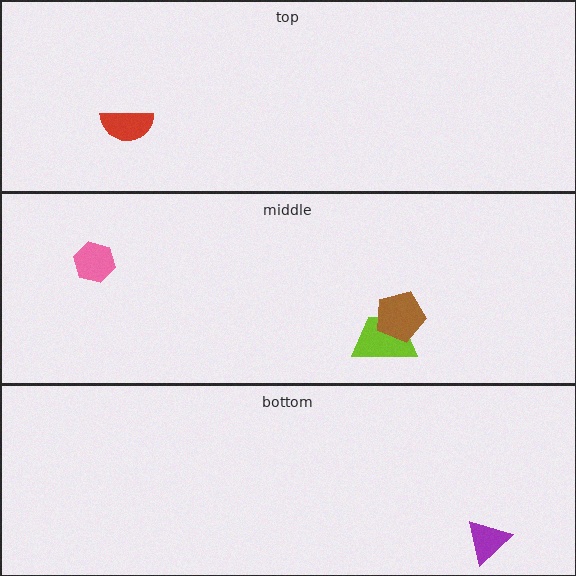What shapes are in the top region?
The red semicircle.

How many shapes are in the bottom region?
1.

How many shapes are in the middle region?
3.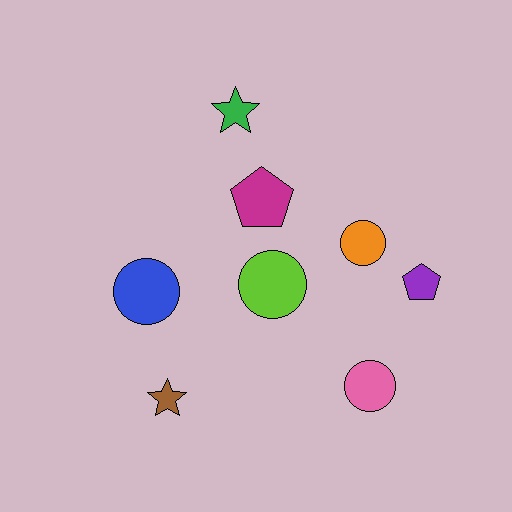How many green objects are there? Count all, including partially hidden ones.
There is 1 green object.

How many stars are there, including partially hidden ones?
There are 2 stars.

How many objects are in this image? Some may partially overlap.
There are 8 objects.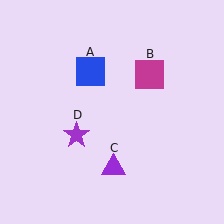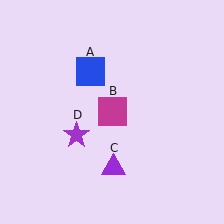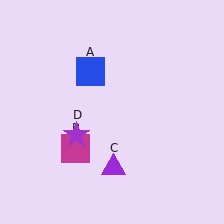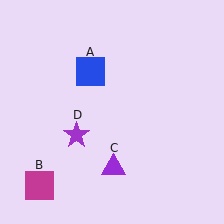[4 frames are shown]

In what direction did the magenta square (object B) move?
The magenta square (object B) moved down and to the left.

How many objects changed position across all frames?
1 object changed position: magenta square (object B).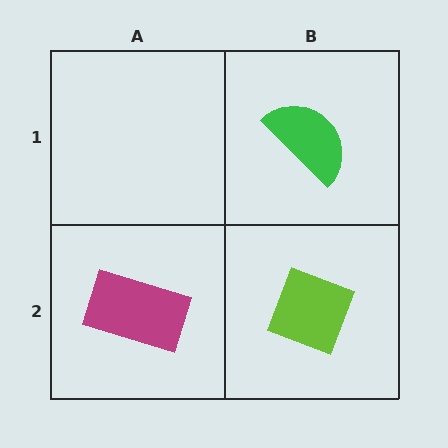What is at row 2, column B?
A lime diamond.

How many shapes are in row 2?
2 shapes.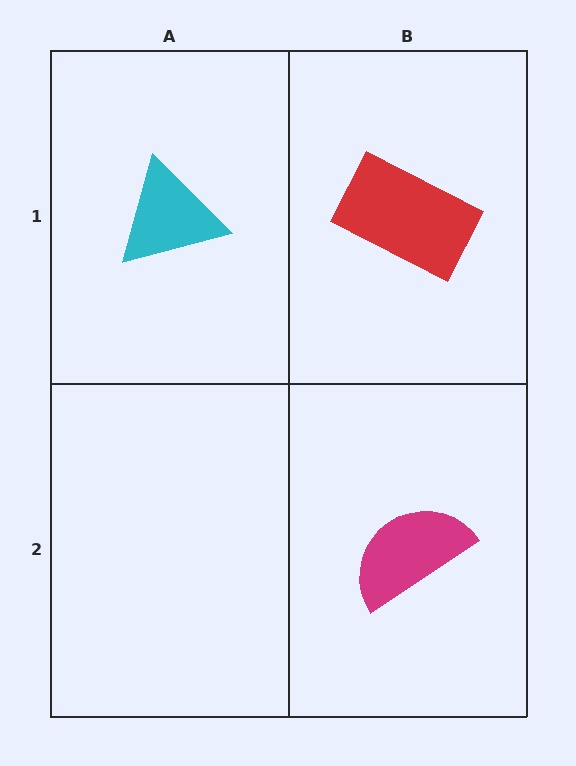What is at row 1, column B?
A red rectangle.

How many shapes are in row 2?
1 shape.